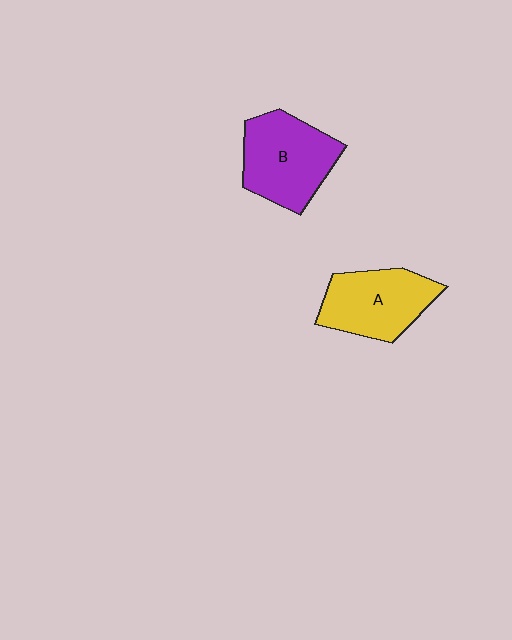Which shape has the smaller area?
Shape A (yellow).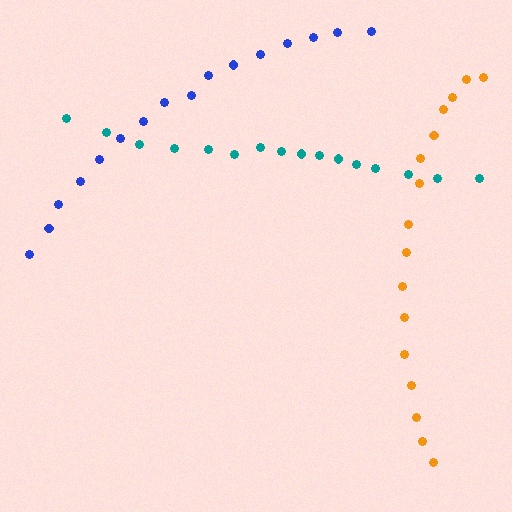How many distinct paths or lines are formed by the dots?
There are 3 distinct paths.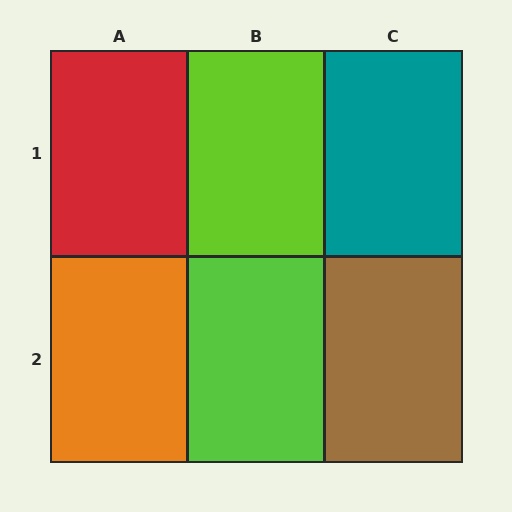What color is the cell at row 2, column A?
Orange.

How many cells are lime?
2 cells are lime.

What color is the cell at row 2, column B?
Lime.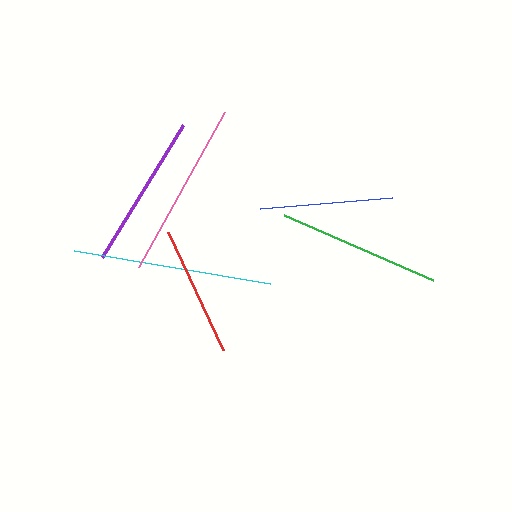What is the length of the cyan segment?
The cyan segment is approximately 199 pixels long.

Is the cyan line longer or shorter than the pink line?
The cyan line is longer than the pink line.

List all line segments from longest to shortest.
From longest to shortest: cyan, pink, green, purple, blue, red.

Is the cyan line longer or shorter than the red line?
The cyan line is longer than the red line.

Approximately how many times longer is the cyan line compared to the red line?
The cyan line is approximately 1.5 times the length of the red line.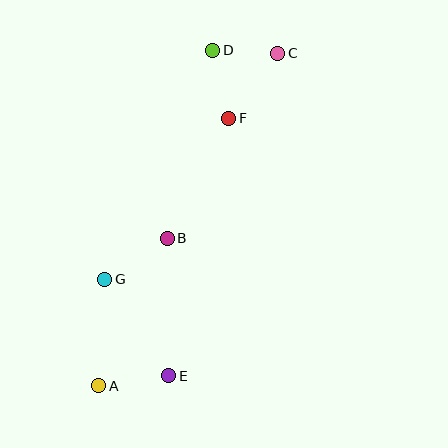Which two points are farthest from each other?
Points A and C are farthest from each other.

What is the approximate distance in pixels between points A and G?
The distance between A and G is approximately 107 pixels.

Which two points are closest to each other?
Points C and D are closest to each other.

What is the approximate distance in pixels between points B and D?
The distance between B and D is approximately 193 pixels.